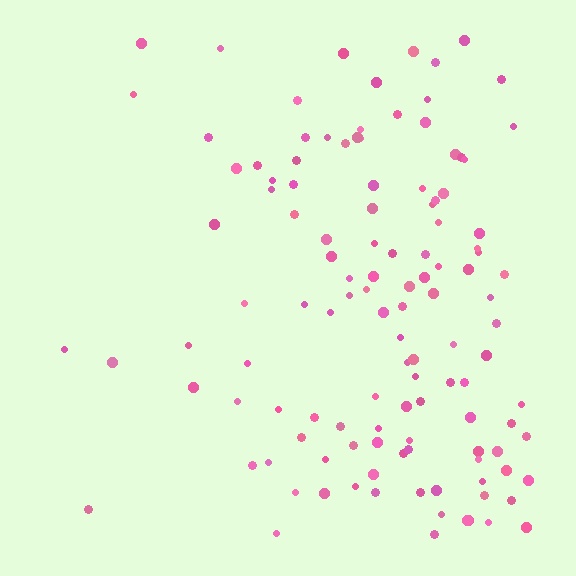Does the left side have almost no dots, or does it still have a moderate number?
Still a moderate number, just noticeably fewer than the right.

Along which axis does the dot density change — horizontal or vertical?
Horizontal.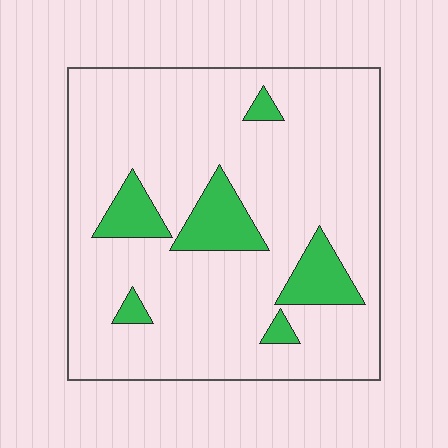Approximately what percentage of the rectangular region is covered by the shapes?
Approximately 15%.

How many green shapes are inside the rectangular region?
6.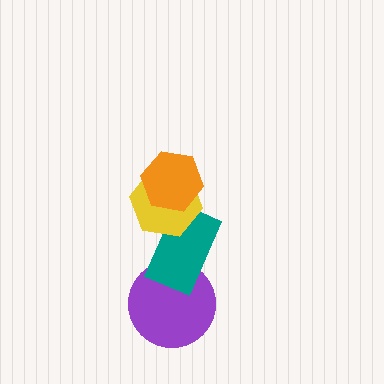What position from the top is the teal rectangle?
The teal rectangle is 3rd from the top.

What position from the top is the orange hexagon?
The orange hexagon is 1st from the top.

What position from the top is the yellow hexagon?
The yellow hexagon is 2nd from the top.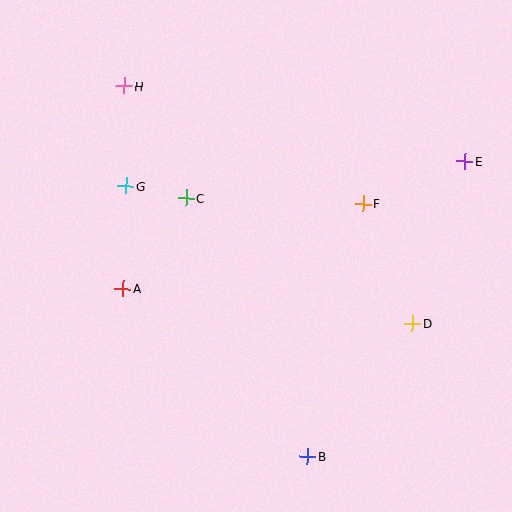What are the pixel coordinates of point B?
Point B is at (308, 456).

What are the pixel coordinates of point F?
Point F is at (363, 204).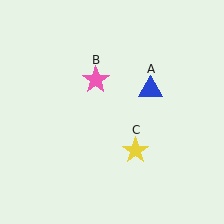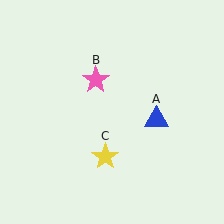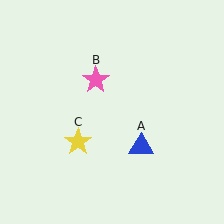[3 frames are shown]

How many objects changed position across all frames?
2 objects changed position: blue triangle (object A), yellow star (object C).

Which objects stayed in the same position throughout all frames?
Pink star (object B) remained stationary.